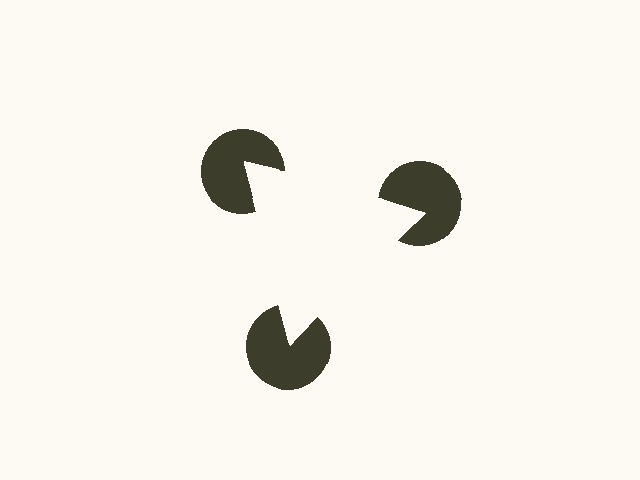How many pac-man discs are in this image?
There are 3 — one at each vertex of the illusory triangle.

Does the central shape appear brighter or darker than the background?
It typically appears slightly brighter than the background, even though no actual brightness change is drawn.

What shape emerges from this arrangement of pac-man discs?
An illusory triangle — its edges are inferred from the aligned wedge cuts in the pac-man discs, not physically drawn.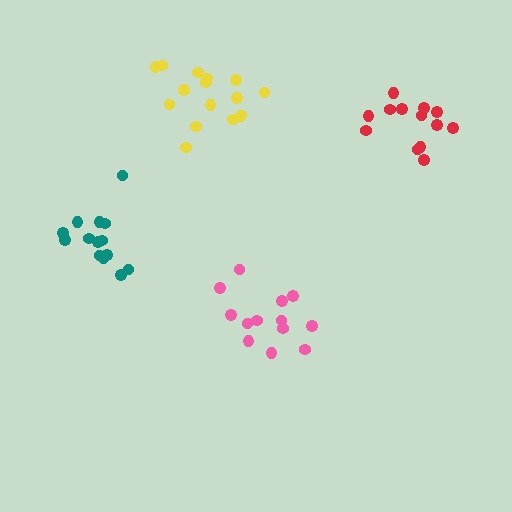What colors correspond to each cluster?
The clusters are colored: yellow, pink, red, teal.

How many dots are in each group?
Group 1: 16 dots, Group 2: 13 dots, Group 3: 13 dots, Group 4: 14 dots (56 total).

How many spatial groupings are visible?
There are 4 spatial groupings.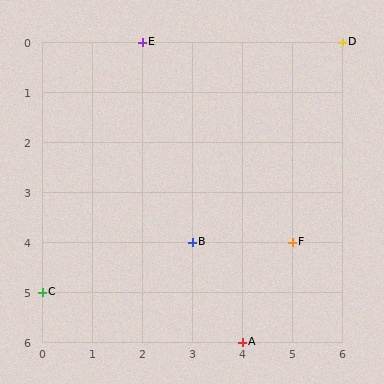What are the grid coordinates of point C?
Point C is at grid coordinates (0, 5).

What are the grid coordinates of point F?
Point F is at grid coordinates (5, 4).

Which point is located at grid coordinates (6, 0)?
Point D is at (6, 0).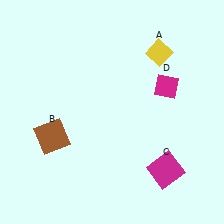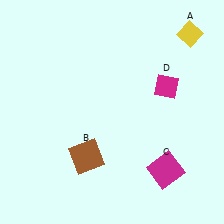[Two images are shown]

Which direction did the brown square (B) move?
The brown square (B) moved right.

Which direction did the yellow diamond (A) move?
The yellow diamond (A) moved right.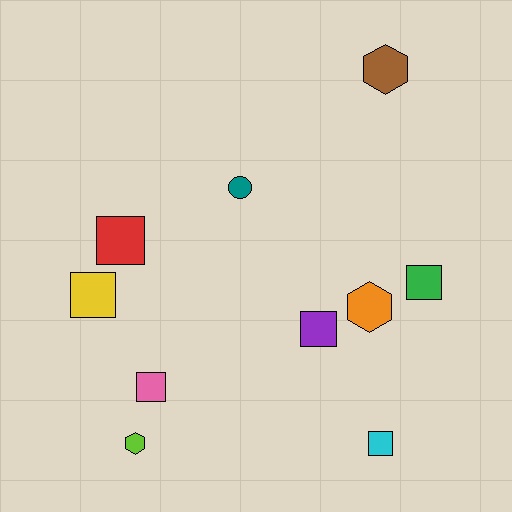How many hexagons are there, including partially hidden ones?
There are 3 hexagons.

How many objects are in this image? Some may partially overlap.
There are 10 objects.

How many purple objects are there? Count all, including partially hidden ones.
There is 1 purple object.